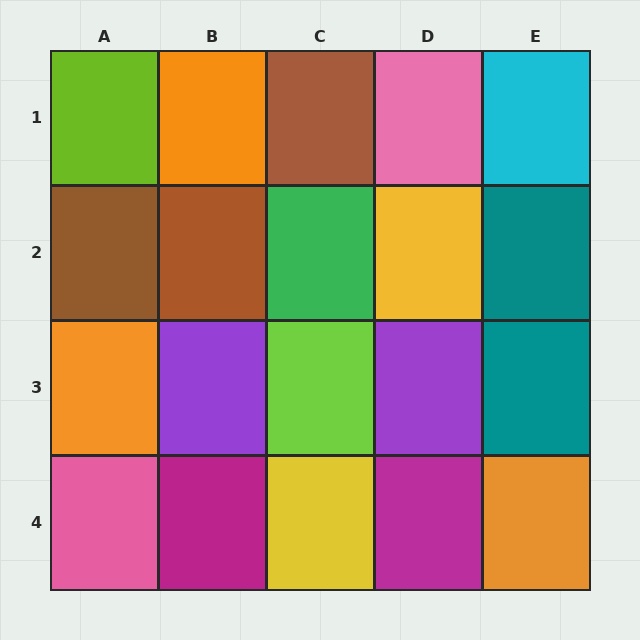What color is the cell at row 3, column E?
Teal.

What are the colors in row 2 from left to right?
Brown, brown, green, yellow, teal.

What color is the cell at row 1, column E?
Cyan.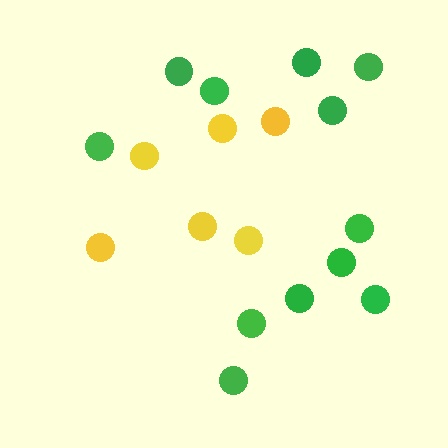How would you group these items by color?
There are 2 groups: one group of yellow circles (6) and one group of green circles (12).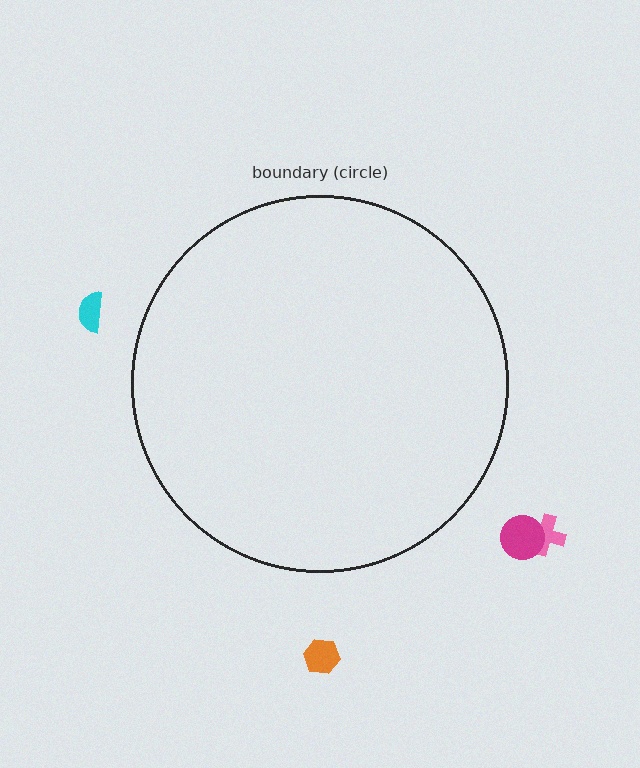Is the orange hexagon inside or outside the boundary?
Outside.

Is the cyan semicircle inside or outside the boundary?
Outside.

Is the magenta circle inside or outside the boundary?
Outside.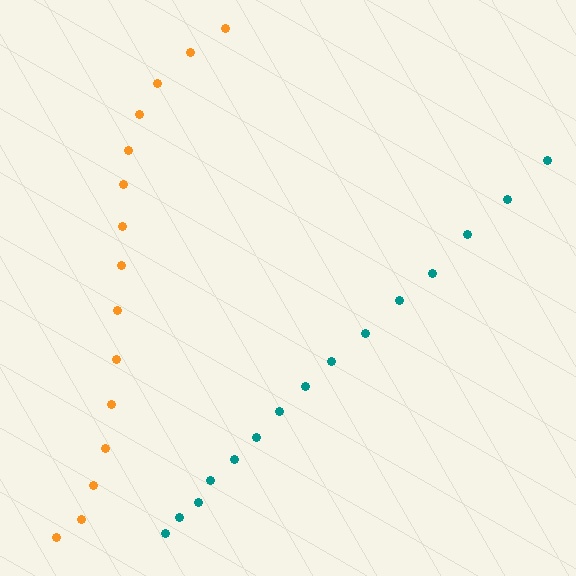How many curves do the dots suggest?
There are 2 distinct paths.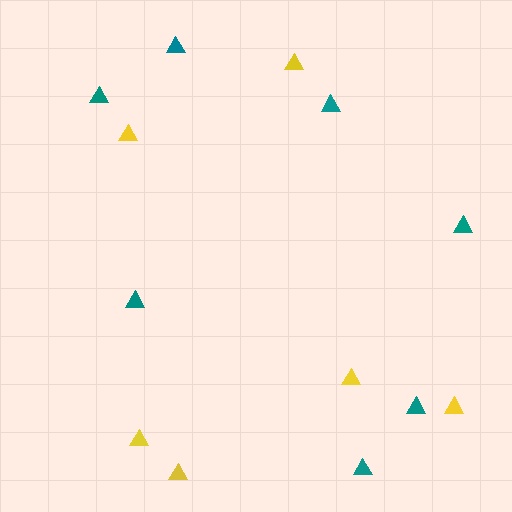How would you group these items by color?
There are 2 groups: one group of teal triangles (7) and one group of yellow triangles (6).